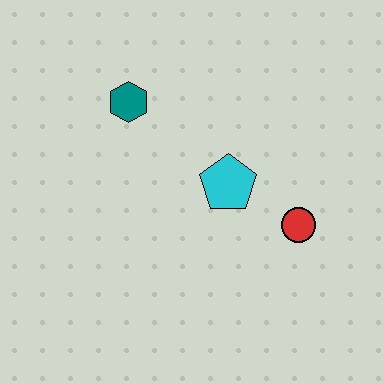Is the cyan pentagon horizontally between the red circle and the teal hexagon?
Yes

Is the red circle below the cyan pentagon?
Yes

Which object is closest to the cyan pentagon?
The red circle is closest to the cyan pentagon.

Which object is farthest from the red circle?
The teal hexagon is farthest from the red circle.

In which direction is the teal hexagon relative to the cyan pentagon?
The teal hexagon is to the left of the cyan pentagon.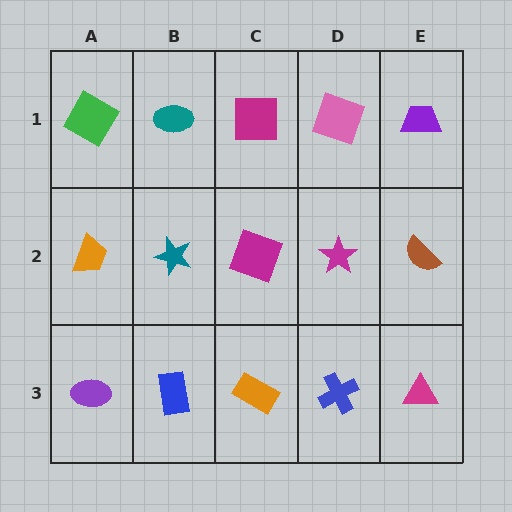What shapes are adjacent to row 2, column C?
A magenta square (row 1, column C), an orange rectangle (row 3, column C), a teal star (row 2, column B), a magenta star (row 2, column D).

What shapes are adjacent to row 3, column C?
A magenta square (row 2, column C), a blue rectangle (row 3, column B), a blue cross (row 3, column D).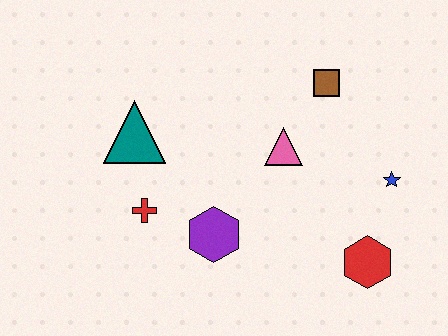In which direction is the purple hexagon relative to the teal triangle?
The purple hexagon is below the teal triangle.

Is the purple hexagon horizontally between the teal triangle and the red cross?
No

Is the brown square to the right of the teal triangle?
Yes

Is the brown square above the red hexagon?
Yes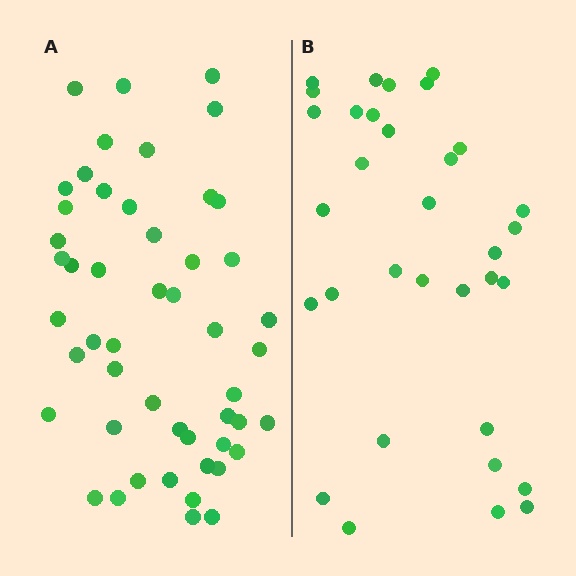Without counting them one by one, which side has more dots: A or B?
Region A (the left region) has more dots.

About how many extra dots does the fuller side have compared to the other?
Region A has approximately 15 more dots than region B.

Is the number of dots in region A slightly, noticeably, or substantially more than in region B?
Region A has substantially more. The ratio is roughly 1.5 to 1.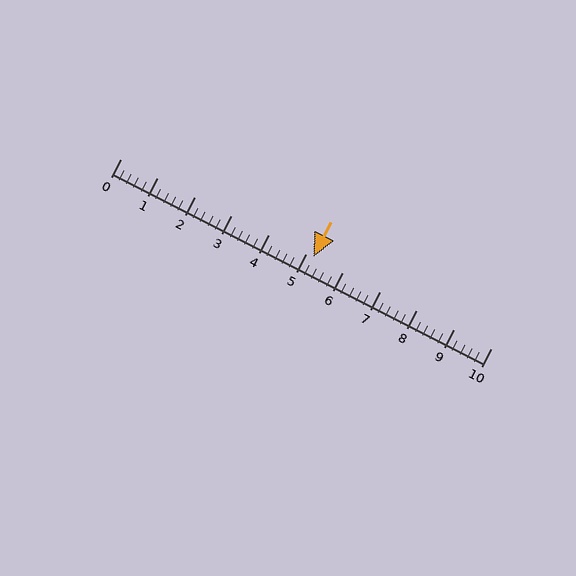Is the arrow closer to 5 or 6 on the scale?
The arrow is closer to 5.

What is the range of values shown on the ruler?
The ruler shows values from 0 to 10.